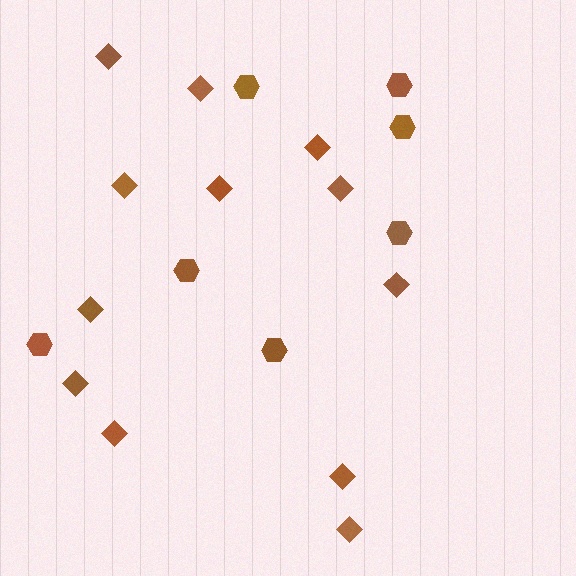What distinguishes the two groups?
There are 2 groups: one group of diamonds (12) and one group of hexagons (7).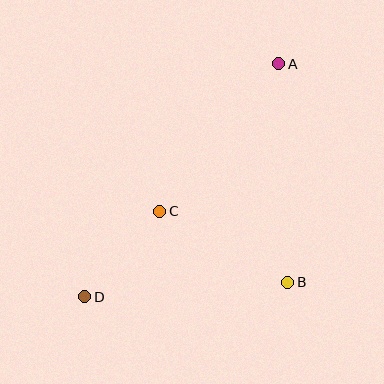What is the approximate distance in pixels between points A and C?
The distance between A and C is approximately 189 pixels.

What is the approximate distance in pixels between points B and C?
The distance between B and C is approximately 146 pixels.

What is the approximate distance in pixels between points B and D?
The distance between B and D is approximately 204 pixels.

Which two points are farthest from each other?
Points A and D are farthest from each other.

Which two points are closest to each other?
Points C and D are closest to each other.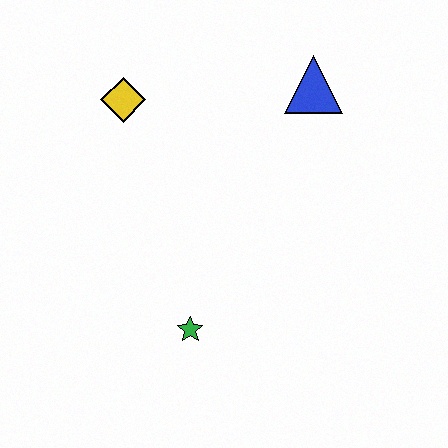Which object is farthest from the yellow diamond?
The green star is farthest from the yellow diamond.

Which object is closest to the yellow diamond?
The blue triangle is closest to the yellow diamond.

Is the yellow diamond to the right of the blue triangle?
No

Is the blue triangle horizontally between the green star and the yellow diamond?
No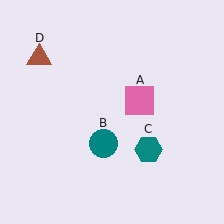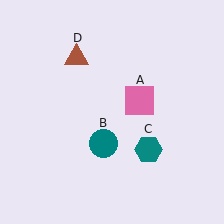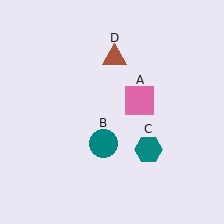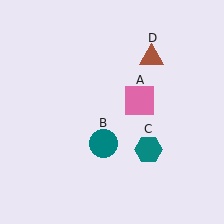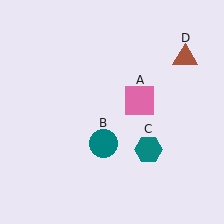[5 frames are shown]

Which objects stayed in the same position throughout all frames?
Pink square (object A) and teal circle (object B) and teal hexagon (object C) remained stationary.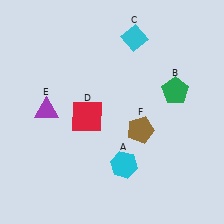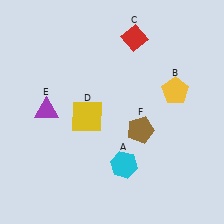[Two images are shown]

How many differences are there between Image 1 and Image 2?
There are 3 differences between the two images.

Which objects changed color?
B changed from green to yellow. C changed from cyan to red. D changed from red to yellow.